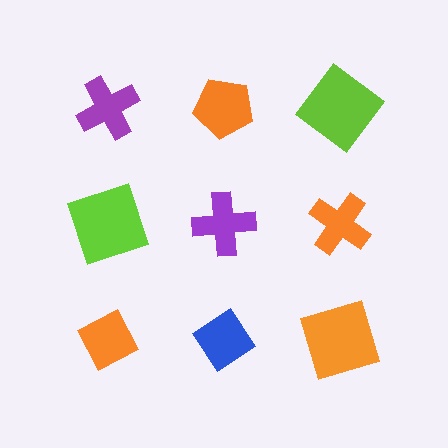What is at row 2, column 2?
A purple cross.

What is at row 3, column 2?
A blue diamond.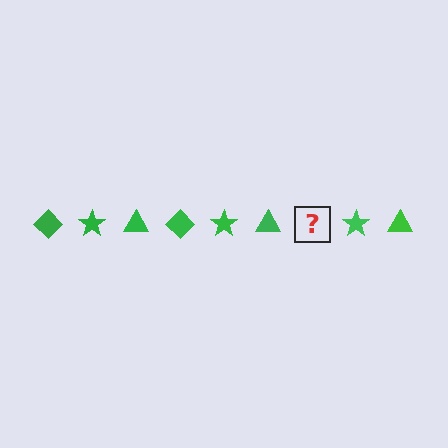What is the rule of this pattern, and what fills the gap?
The rule is that the pattern cycles through diamond, star, triangle shapes in green. The gap should be filled with a green diamond.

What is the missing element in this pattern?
The missing element is a green diamond.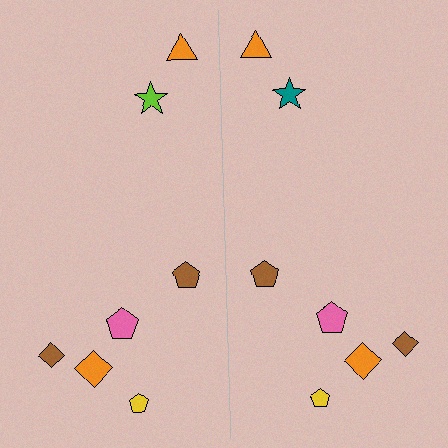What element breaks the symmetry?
The teal star on the right side breaks the symmetry — its mirror counterpart is lime.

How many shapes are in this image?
There are 14 shapes in this image.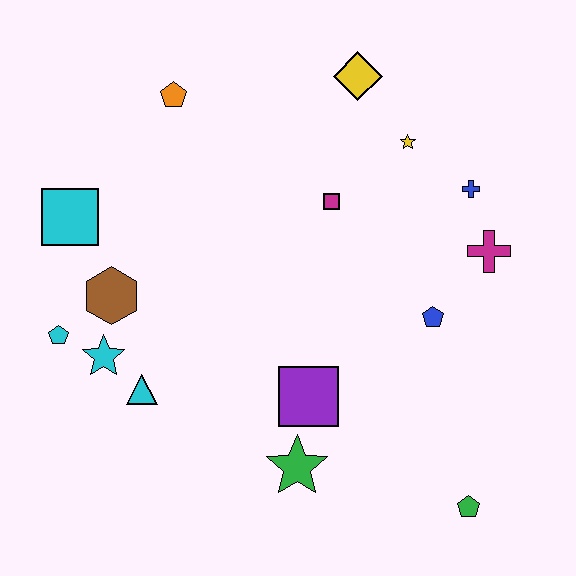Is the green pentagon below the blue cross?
Yes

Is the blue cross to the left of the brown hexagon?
No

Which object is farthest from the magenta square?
The green pentagon is farthest from the magenta square.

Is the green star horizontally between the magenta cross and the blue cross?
No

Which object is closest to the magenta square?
The yellow star is closest to the magenta square.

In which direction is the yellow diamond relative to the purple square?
The yellow diamond is above the purple square.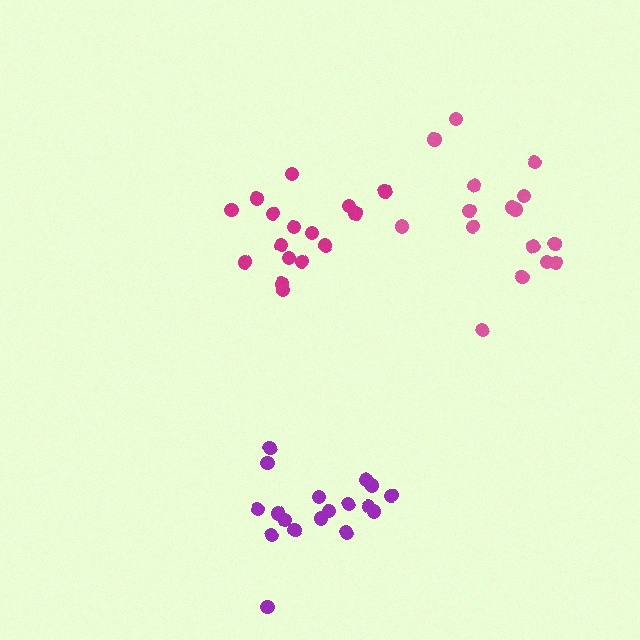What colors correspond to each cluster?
The clusters are colored: magenta, purple, pink.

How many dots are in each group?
Group 1: 16 dots, Group 2: 18 dots, Group 3: 16 dots (50 total).